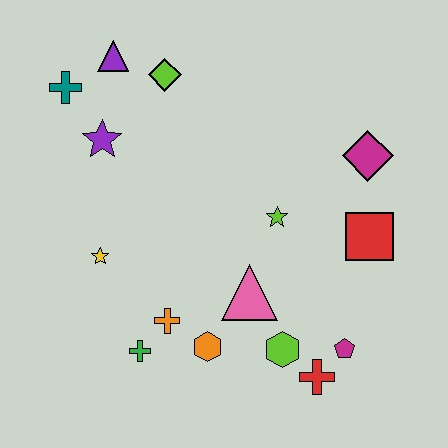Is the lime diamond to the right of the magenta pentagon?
No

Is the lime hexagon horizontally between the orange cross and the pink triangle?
No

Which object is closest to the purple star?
The teal cross is closest to the purple star.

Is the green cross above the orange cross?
No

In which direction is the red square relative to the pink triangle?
The red square is to the right of the pink triangle.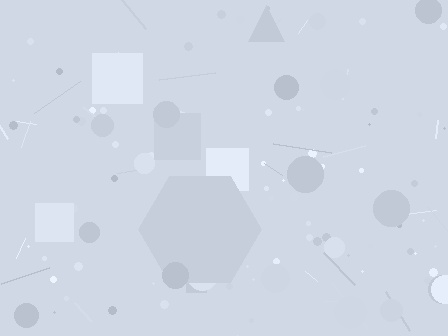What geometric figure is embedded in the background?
A hexagon is embedded in the background.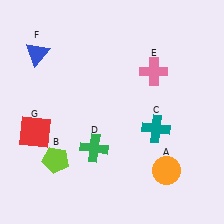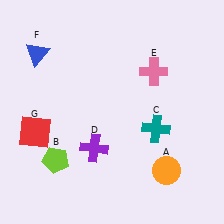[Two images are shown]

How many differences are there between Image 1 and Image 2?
There is 1 difference between the two images.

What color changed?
The cross (D) changed from green in Image 1 to purple in Image 2.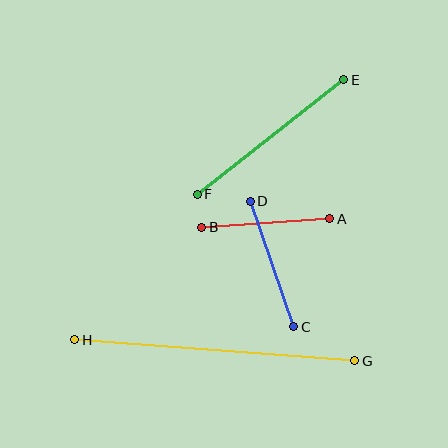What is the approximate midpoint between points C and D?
The midpoint is at approximately (272, 264) pixels.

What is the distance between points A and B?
The distance is approximately 128 pixels.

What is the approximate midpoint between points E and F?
The midpoint is at approximately (270, 137) pixels.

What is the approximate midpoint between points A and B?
The midpoint is at approximately (266, 223) pixels.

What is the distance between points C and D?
The distance is approximately 133 pixels.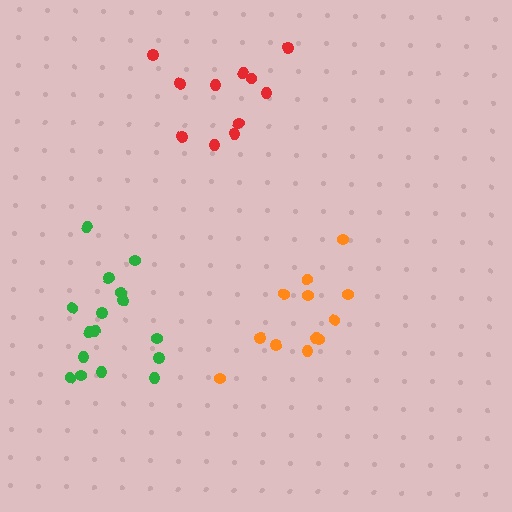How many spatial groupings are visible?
There are 3 spatial groupings.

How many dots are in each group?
Group 1: 12 dots, Group 2: 16 dots, Group 3: 11 dots (39 total).